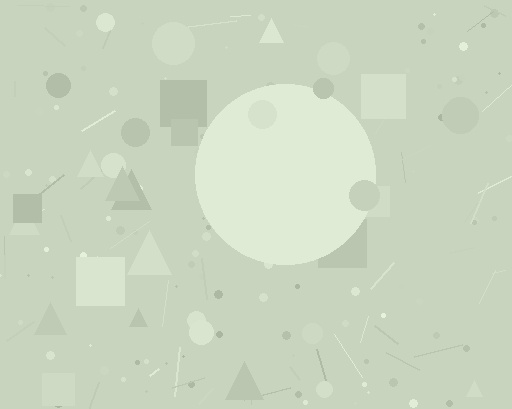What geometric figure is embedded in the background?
A circle is embedded in the background.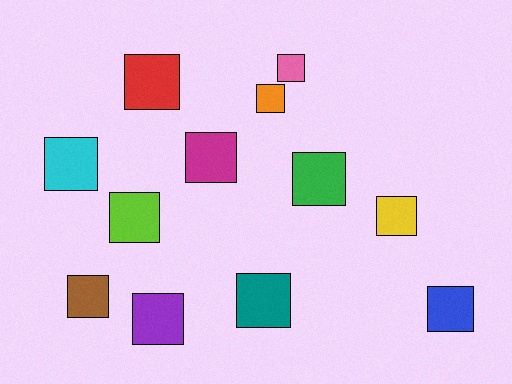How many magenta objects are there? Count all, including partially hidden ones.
There is 1 magenta object.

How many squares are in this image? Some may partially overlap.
There are 12 squares.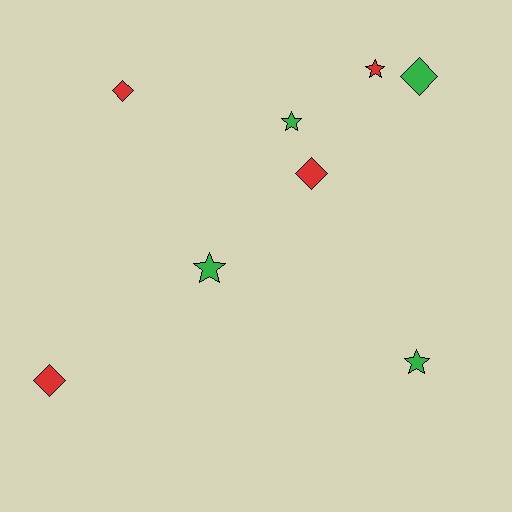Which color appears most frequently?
Red, with 4 objects.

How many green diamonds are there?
There is 1 green diamond.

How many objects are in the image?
There are 8 objects.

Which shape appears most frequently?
Star, with 4 objects.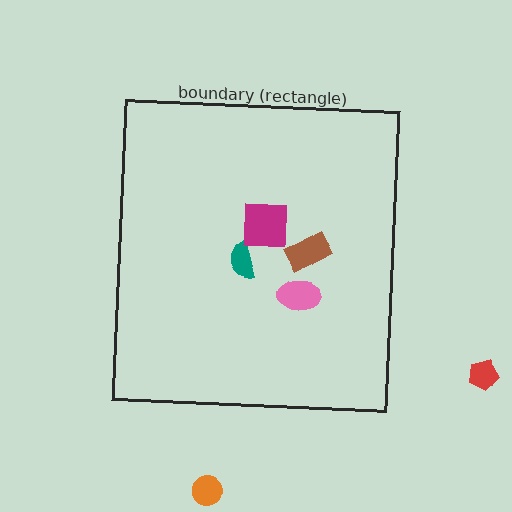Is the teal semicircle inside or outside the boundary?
Inside.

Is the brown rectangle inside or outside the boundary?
Inside.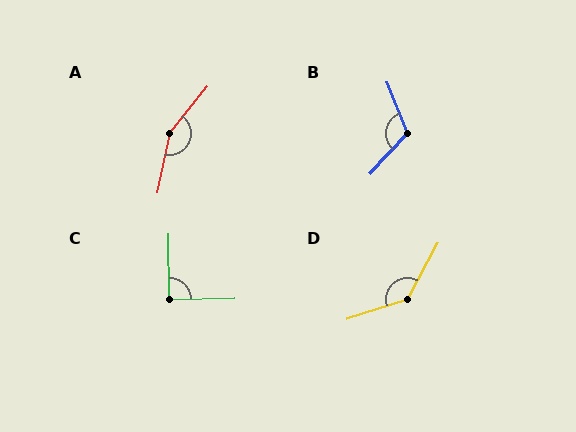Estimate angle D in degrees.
Approximately 136 degrees.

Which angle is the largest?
A, at approximately 153 degrees.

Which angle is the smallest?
C, at approximately 89 degrees.